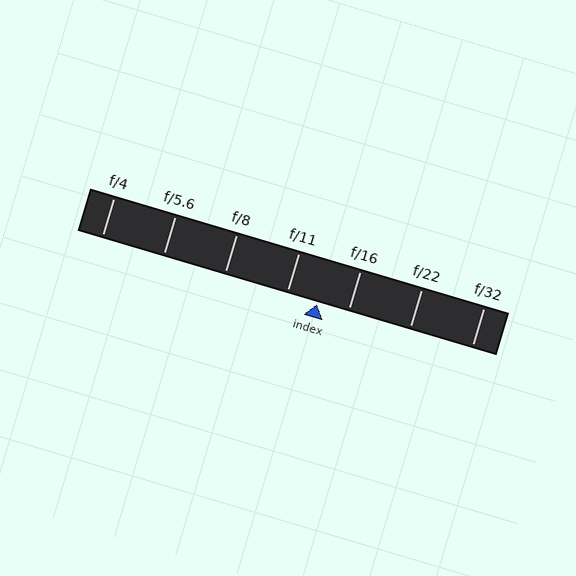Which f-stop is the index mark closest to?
The index mark is closest to f/16.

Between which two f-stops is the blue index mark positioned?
The index mark is between f/11 and f/16.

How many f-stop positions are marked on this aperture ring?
There are 7 f-stop positions marked.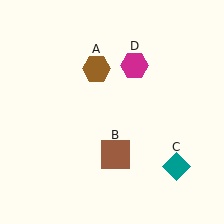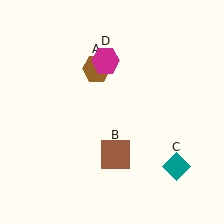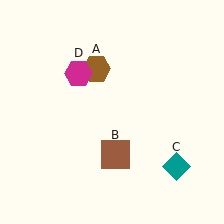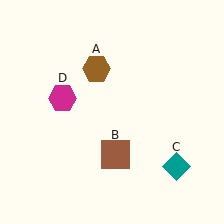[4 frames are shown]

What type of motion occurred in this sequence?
The magenta hexagon (object D) rotated counterclockwise around the center of the scene.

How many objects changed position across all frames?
1 object changed position: magenta hexagon (object D).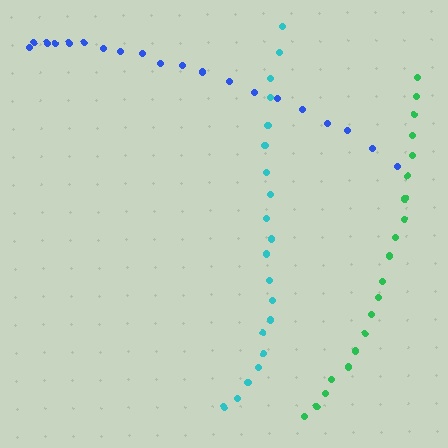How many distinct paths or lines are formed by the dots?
There are 3 distinct paths.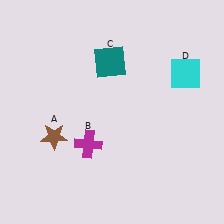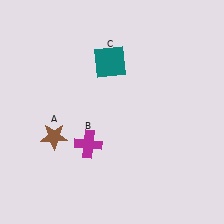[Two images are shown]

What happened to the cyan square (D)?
The cyan square (D) was removed in Image 2. It was in the top-right area of Image 1.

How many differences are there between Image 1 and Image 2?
There is 1 difference between the two images.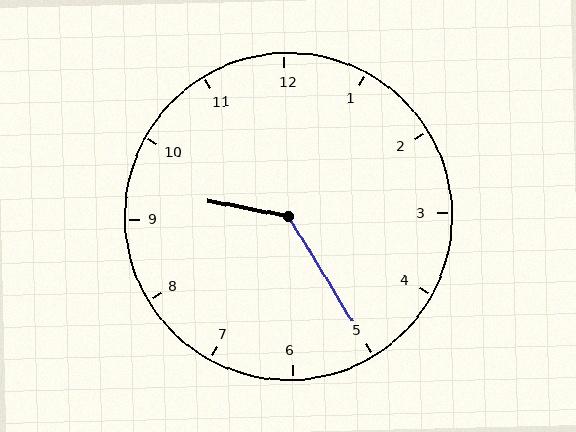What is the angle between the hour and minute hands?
Approximately 132 degrees.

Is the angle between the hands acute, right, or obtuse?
It is obtuse.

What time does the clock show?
9:25.